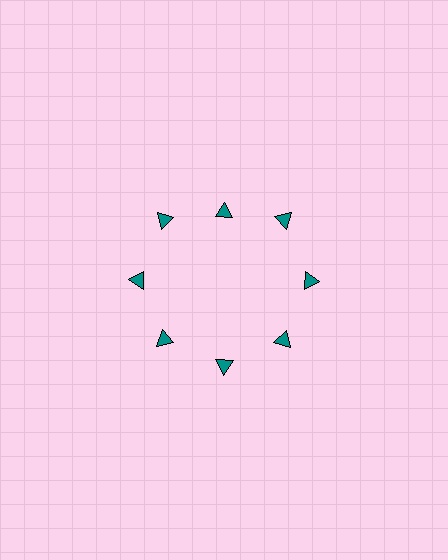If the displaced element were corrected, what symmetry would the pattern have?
It would have 8-fold rotational symmetry — the pattern would map onto itself every 45 degrees.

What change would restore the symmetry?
The symmetry would be restored by moving it outward, back onto the ring so that all 8 triangles sit at equal angles and equal distance from the center.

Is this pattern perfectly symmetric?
No. The 8 teal triangles are arranged in a ring, but one element near the 12 o'clock position is pulled inward toward the center, breaking the 8-fold rotational symmetry.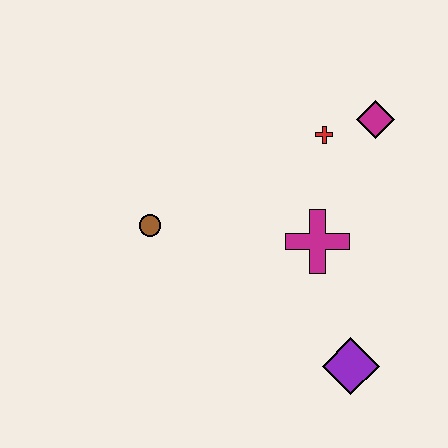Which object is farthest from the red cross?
The purple diamond is farthest from the red cross.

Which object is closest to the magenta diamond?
The red cross is closest to the magenta diamond.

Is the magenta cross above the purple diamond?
Yes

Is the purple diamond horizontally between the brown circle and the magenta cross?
No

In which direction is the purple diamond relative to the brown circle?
The purple diamond is to the right of the brown circle.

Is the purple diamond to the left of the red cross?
No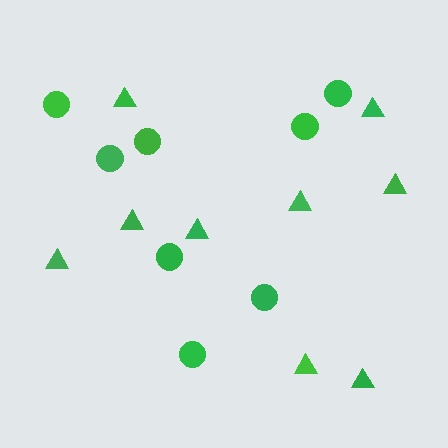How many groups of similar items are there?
There are 2 groups: one group of circles (8) and one group of triangles (9).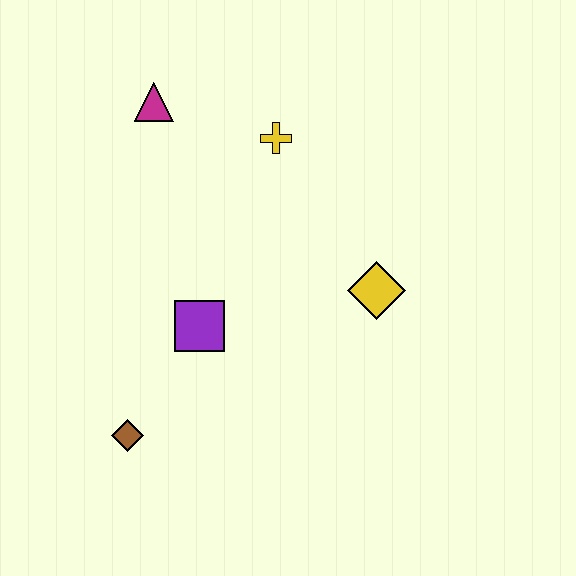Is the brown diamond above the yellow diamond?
No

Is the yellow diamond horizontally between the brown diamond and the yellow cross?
No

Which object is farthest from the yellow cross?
The brown diamond is farthest from the yellow cross.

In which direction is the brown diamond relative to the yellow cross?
The brown diamond is below the yellow cross.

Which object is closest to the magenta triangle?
The yellow cross is closest to the magenta triangle.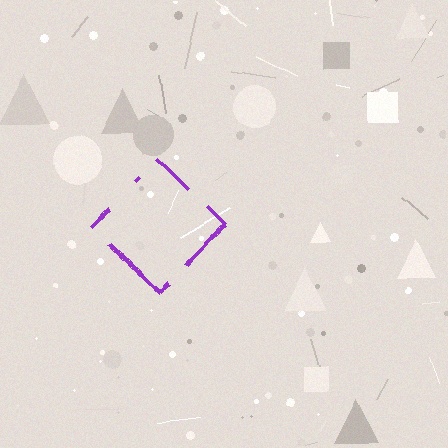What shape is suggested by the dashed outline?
The dashed outline suggests a diamond.